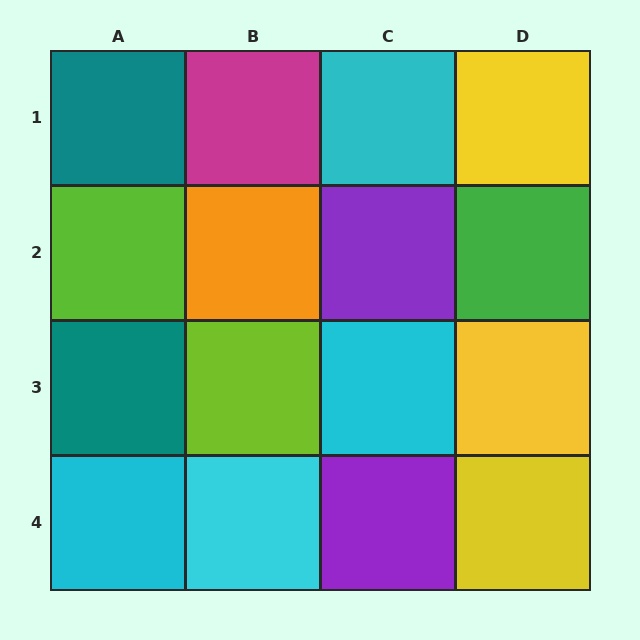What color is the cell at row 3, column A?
Teal.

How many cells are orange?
1 cell is orange.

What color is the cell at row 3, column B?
Lime.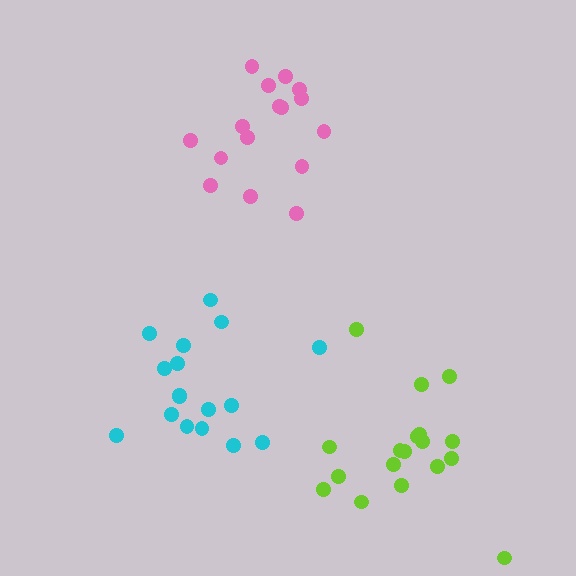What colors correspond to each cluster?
The clusters are colored: pink, cyan, lime.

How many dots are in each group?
Group 1: 16 dots, Group 2: 17 dots, Group 3: 18 dots (51 total).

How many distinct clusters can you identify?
There are 3 distinct clusters.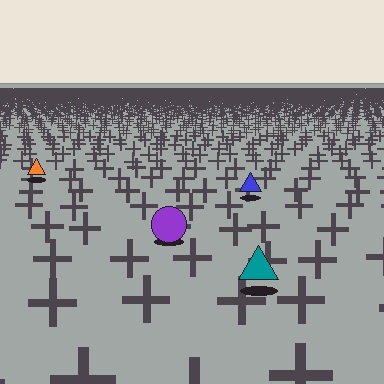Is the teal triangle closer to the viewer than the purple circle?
Yes. The teal triangle is closer — you can tell from the texture gradient: the ground texture is coarser near it.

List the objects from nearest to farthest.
From nearest to farthest: the teal triangle, the purple circle, the blue triangle, the orange triangle.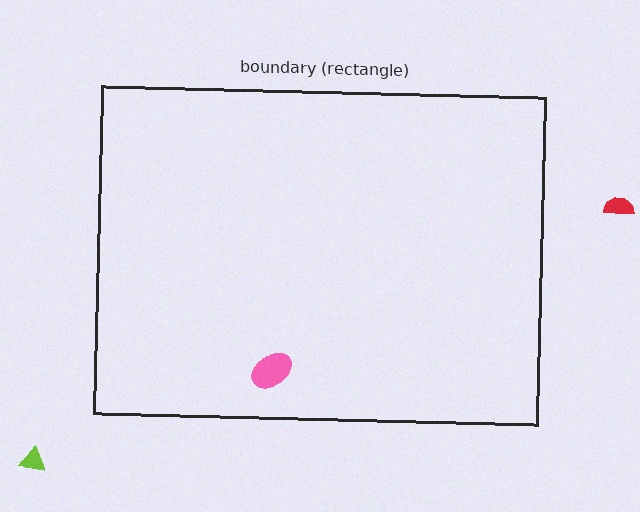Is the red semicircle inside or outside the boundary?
Outside.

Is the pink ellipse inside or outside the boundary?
Inside.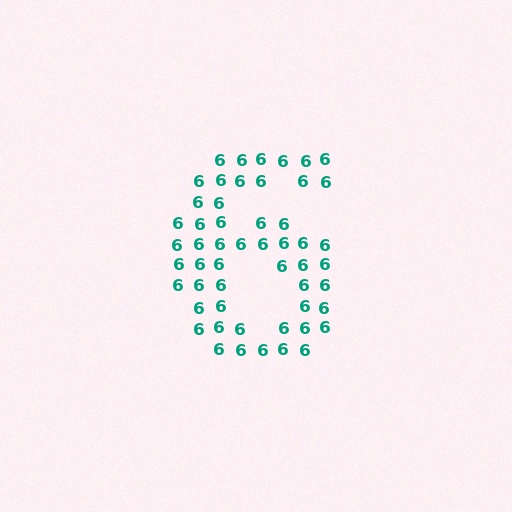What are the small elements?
The small elements are digit 6's.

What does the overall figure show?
The overall figure shows the digit 6.